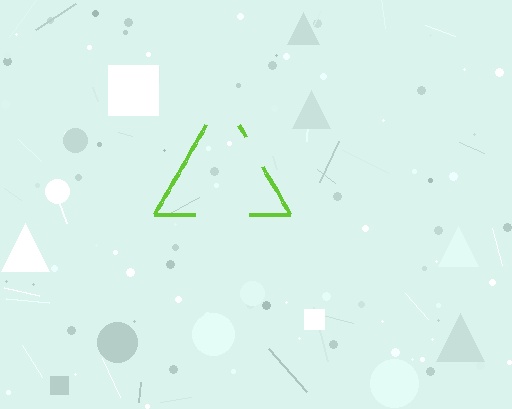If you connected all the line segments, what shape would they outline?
They would outline a triangle.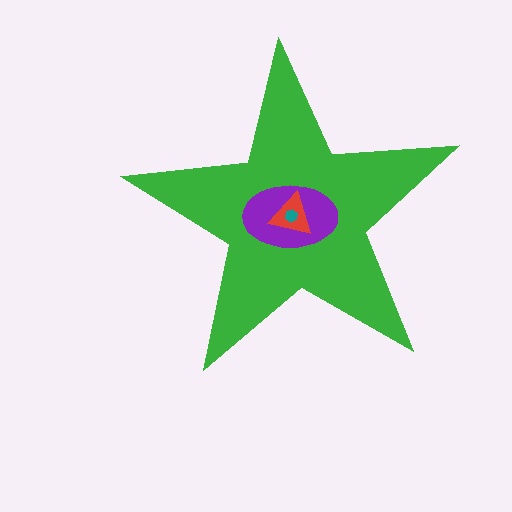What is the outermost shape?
The green star.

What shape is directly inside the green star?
The purple ellipse.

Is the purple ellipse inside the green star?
Yes.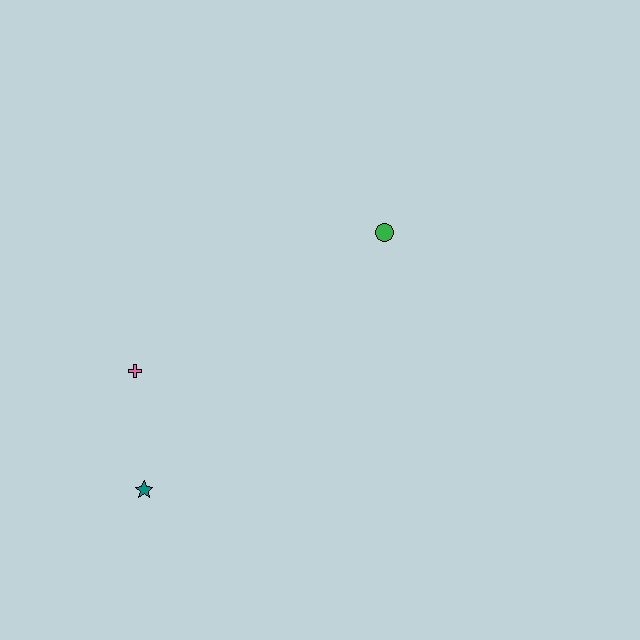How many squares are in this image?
There are no squares.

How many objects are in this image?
There are 3 objects.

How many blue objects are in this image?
There are no blue objects.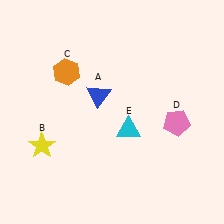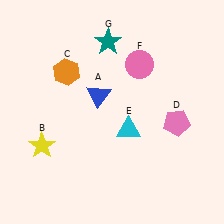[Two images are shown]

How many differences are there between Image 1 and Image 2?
There are 2 differences between the two images.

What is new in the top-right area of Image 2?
A pink circle (F) was added in the top-right area of Image 2.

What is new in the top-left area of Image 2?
A teal star (G) was added in the top-left area of Image 2.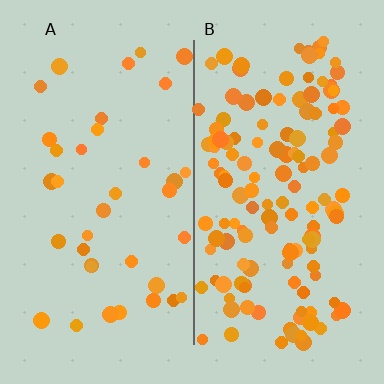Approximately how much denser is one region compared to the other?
Approximately 3.7× — region B over region A.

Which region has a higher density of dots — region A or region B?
B (the right).